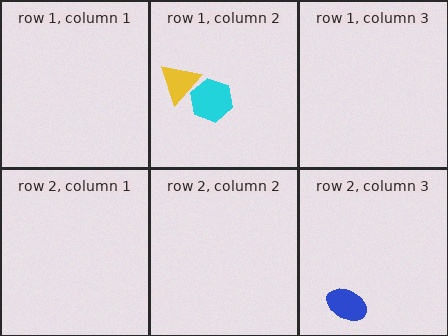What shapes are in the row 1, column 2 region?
The yellow triangle, the cyan hexagon.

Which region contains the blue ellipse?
The row 2, column 3 region.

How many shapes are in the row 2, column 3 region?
1.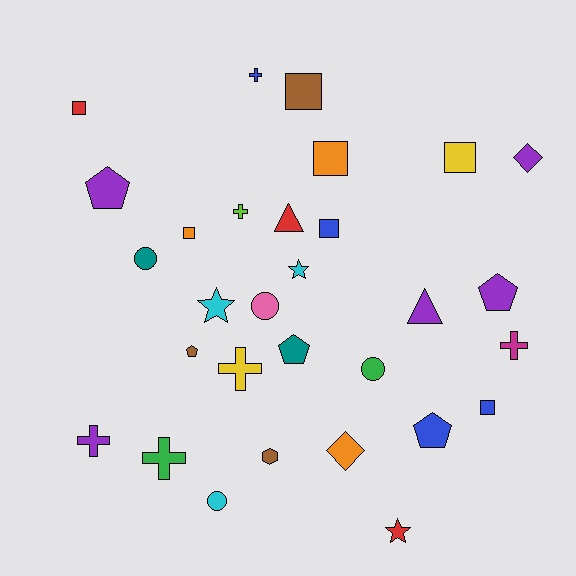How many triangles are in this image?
There are 2 triangles.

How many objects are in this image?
There are 30 objects.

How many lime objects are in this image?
There is 1 lime object.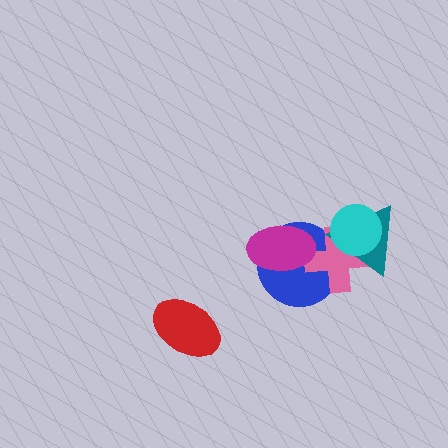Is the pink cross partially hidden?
Yes, it is partially covered by another shape.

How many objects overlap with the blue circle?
3 objects overlap with the blue circle.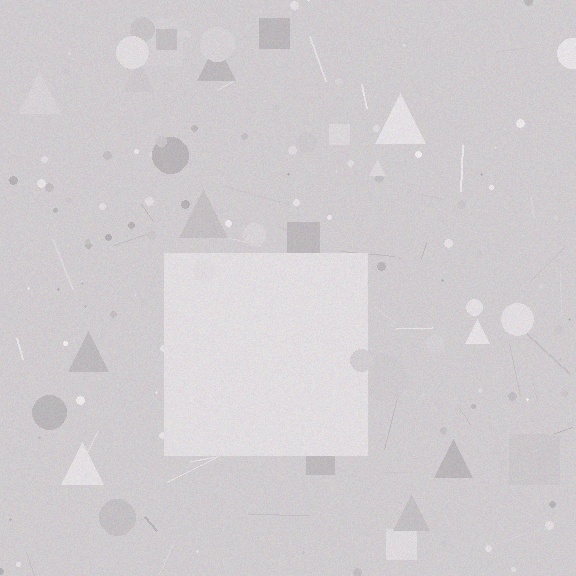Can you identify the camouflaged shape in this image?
The camouflaged shape is a square.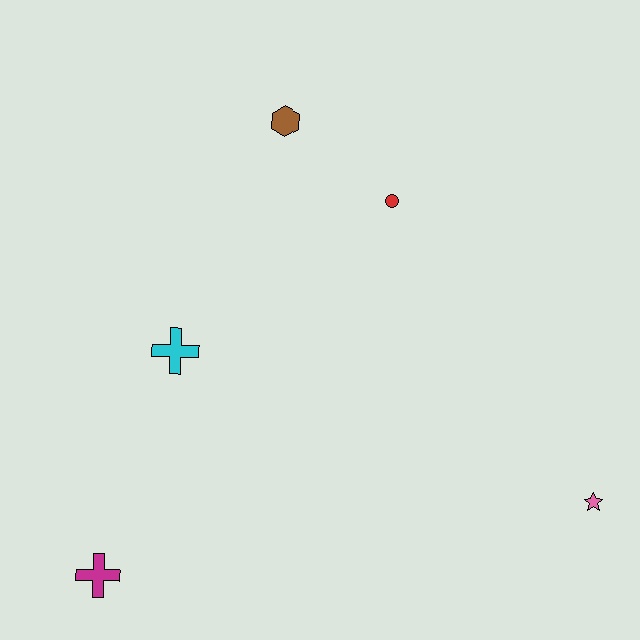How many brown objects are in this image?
There is 1 brown object.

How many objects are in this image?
There are 5 objects.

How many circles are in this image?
There is 1 circle.